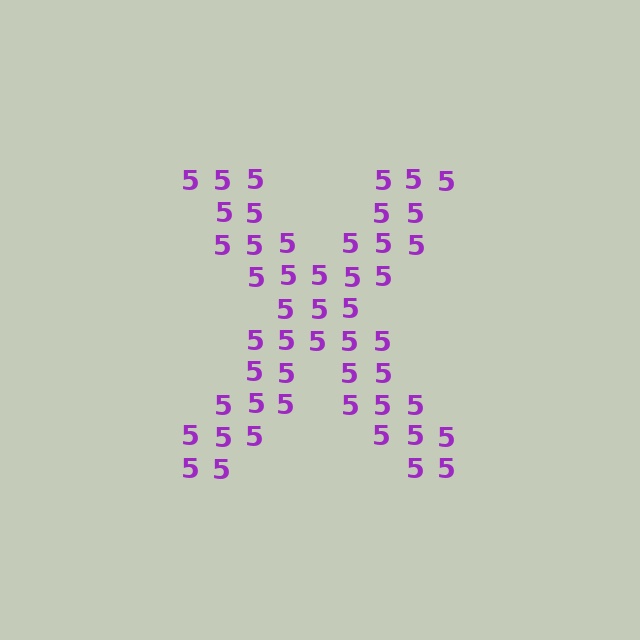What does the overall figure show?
The overall figure shows the letter X.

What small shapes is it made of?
It is made of small digit 5's.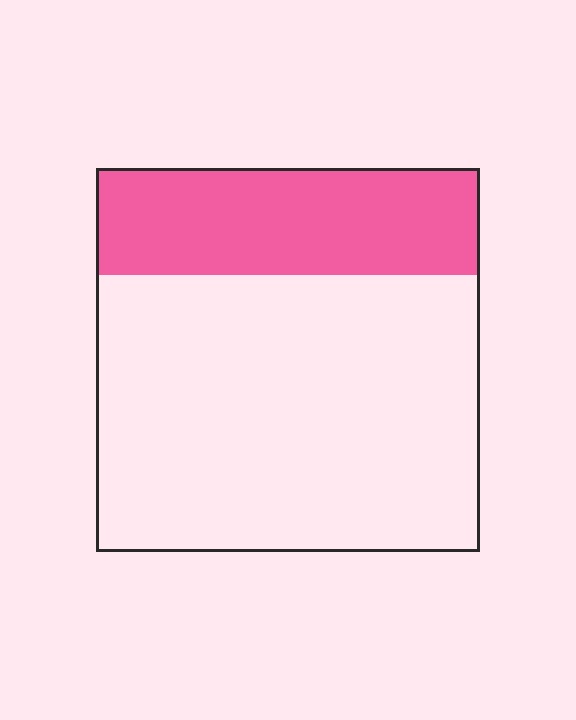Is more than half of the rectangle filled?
No.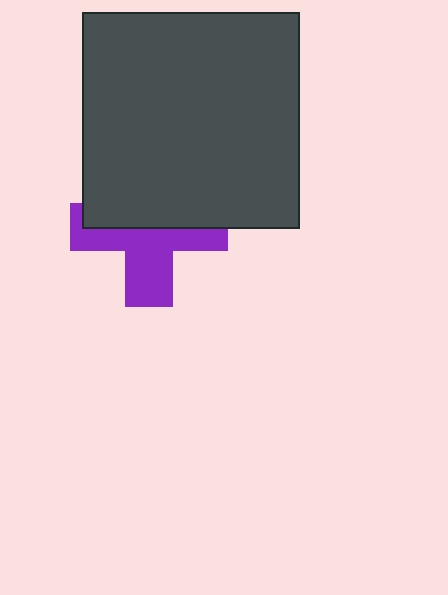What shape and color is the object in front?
The object in front is a dark gray square.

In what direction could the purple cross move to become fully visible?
The purple cross could move down. That would shift it out from behind the dark gray square entirely.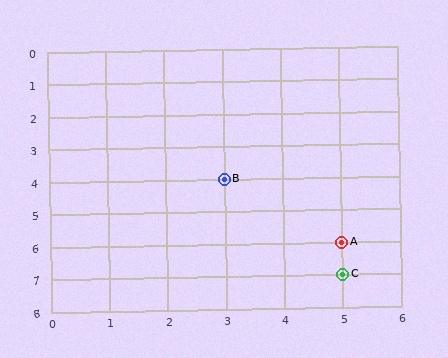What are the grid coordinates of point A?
Point A is at grid coordinates (5, 6).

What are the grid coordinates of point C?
Point C is at grid coordinates (5, 7).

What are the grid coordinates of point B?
Point B is at grid coordinates (3, 4).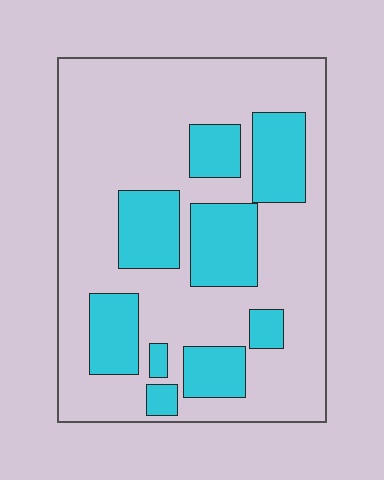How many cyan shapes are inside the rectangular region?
9.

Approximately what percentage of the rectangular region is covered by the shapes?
Approximately 30%.